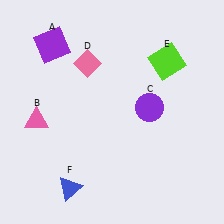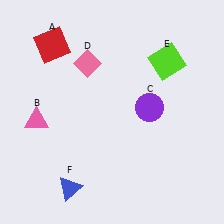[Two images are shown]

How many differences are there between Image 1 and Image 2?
There is 1 difference between the two images.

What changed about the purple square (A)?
In Image 1, A is purple. In Image 2, it changed to red.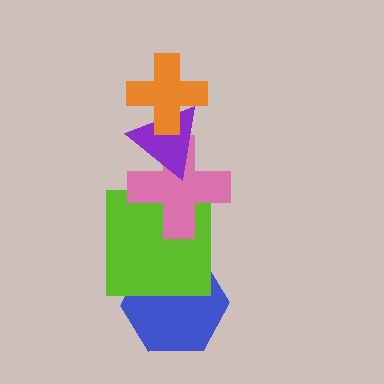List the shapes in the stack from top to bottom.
From top to bottom: the orange cross, the purple triangle, the pink cross, the lime square, the blue hexagon.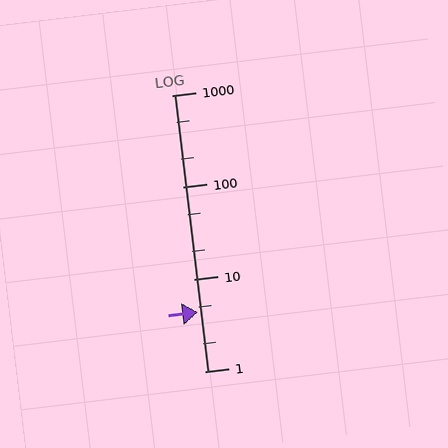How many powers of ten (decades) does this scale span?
The scale spans 3 decades, from 1 to 1000.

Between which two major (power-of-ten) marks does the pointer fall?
The pointer is between 1 and 10.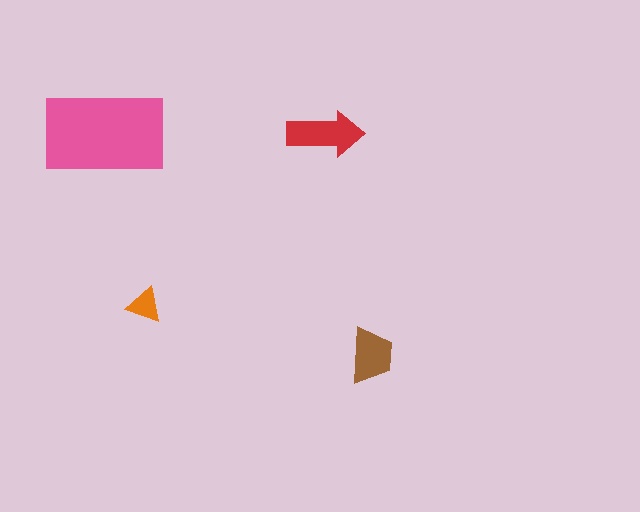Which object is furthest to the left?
The pink rectangle is leftmost.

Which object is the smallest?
The orange triangle.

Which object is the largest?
The pink rectangle.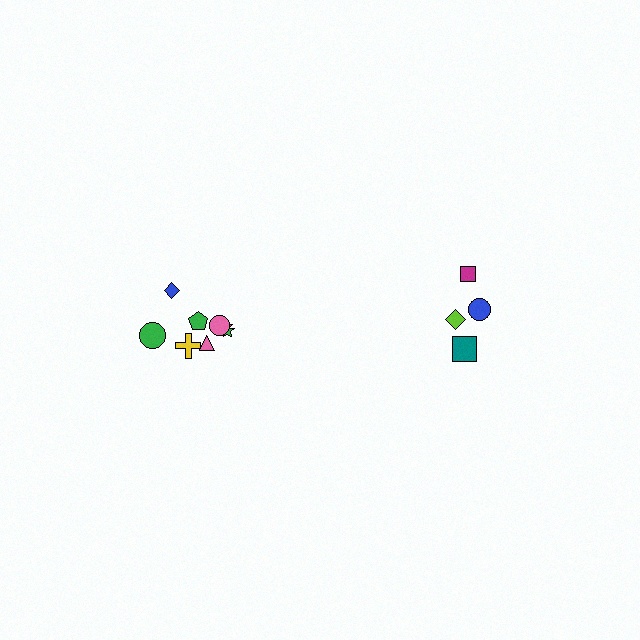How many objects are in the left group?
There are 8 objects.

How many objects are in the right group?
There are 4 objects.